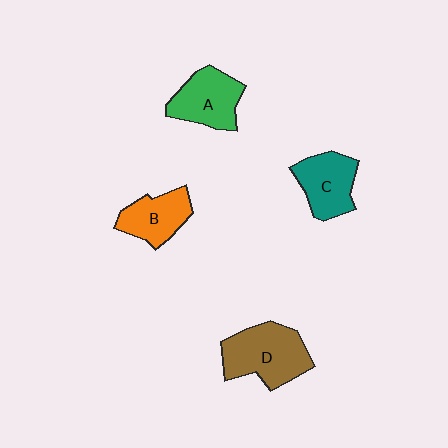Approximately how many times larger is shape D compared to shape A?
Approximately 1.3 times.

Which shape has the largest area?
Shape D (brown).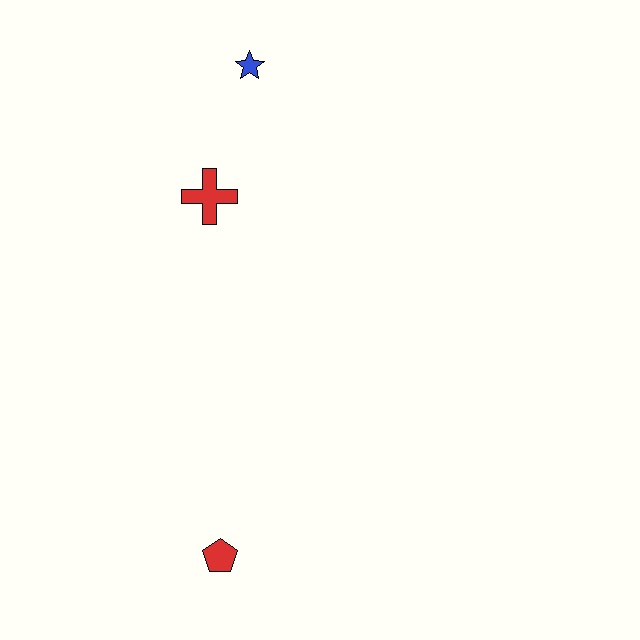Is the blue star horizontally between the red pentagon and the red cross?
No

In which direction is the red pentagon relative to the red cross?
The red pentagon is below the red cross.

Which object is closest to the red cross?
The blue star is closest to the red cross.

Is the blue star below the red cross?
No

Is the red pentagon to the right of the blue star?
No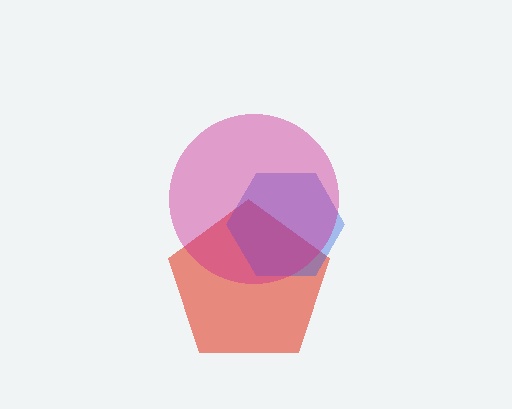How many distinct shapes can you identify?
There are 3 distinct shapes: a red pentagon, a blue hexagon, a magenta circle.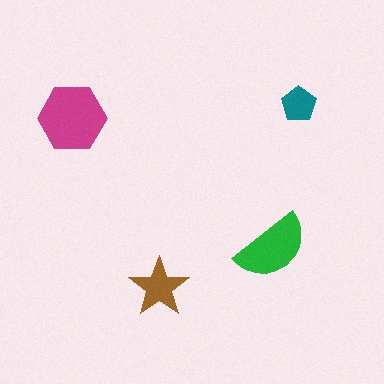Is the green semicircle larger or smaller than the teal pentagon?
Larger.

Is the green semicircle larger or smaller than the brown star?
Larger.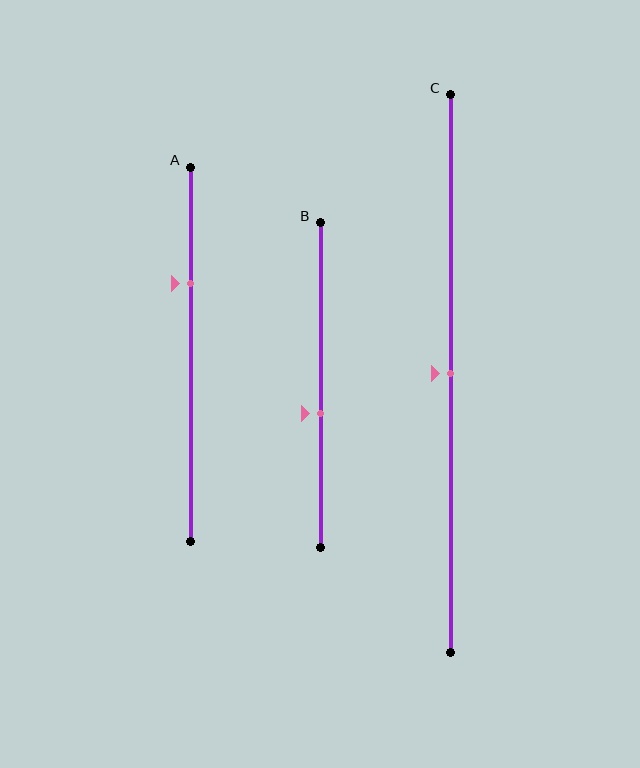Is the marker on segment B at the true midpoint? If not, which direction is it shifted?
No, the marker on segment B is shifted downward by about 9% of the segment length.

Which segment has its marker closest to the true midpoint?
Segment C has its marker closest to the true midpoint.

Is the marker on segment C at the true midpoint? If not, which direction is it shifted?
Yes, the marker on segment C is at the true midpoint.